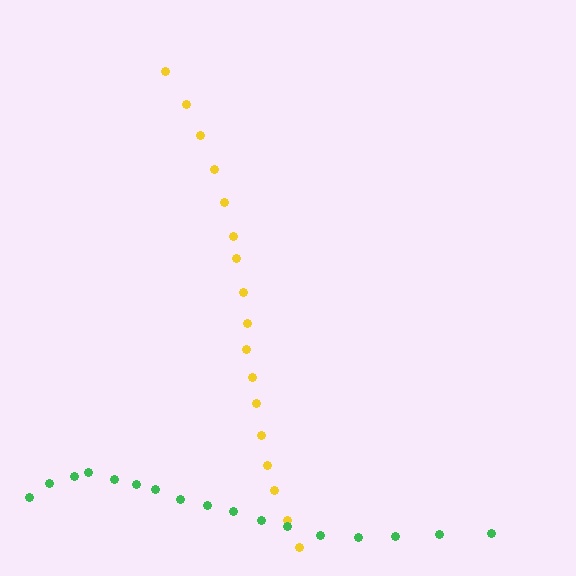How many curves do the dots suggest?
There are 2 distinct paths.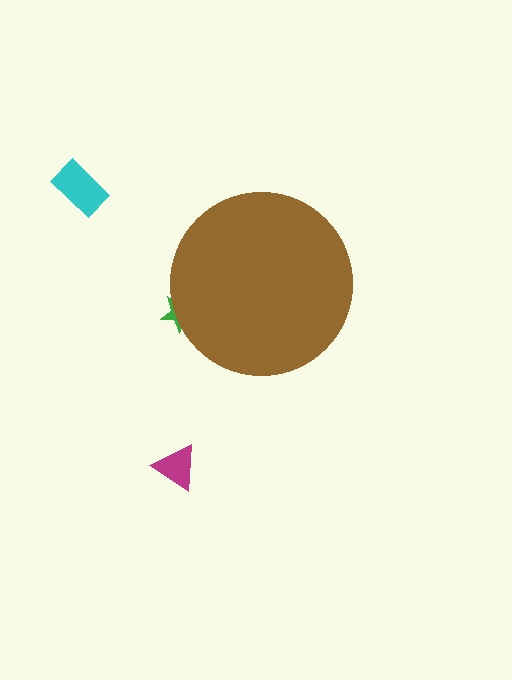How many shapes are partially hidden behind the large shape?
1 shape is partially hidden.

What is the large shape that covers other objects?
A brown circle.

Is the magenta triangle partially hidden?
No, the magenta triangle is fully visible.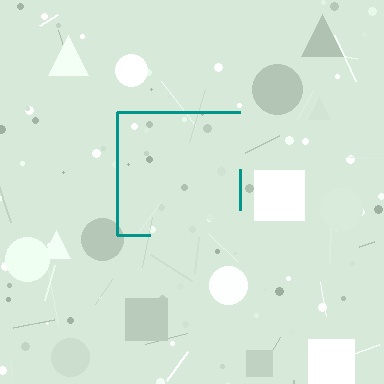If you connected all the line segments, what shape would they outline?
They would outline a square.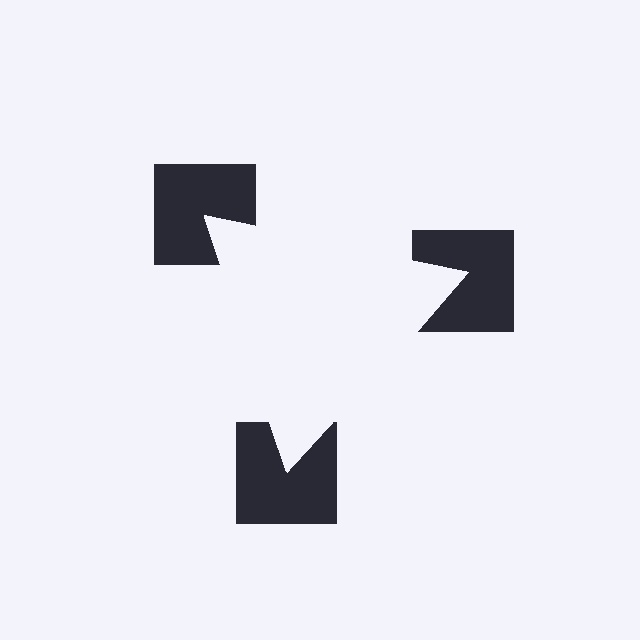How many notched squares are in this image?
There are 3 — one at each vertex of the illusory triangle.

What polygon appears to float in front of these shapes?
An illusory triangle — its edges are inferred from the aligned wedge cuts in the notched squares, not physically drawn.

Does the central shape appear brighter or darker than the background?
It typically appears slightly brighter than the background, even though no actual brightness change is drawn.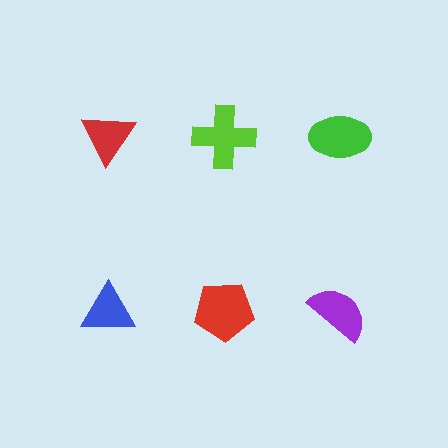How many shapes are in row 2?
3 shapes.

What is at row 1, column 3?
A green ellipse.